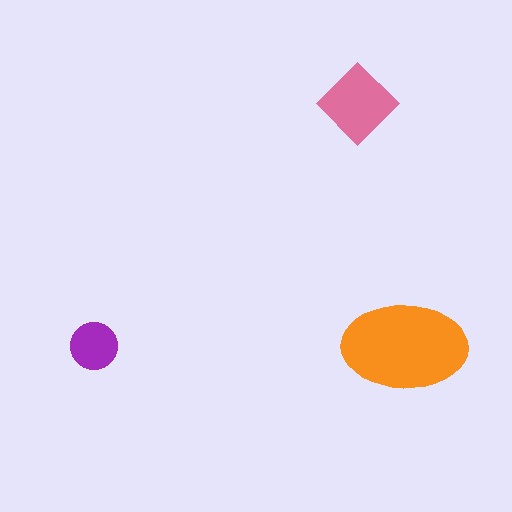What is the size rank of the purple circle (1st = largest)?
3rd.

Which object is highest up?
The pink diamond is topmost.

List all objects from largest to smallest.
The orange ellipse, the pink diamond, the purple circle.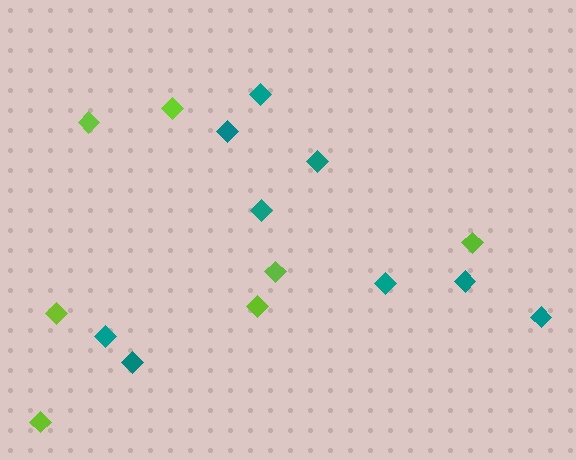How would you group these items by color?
There are 2 groups: one group of teal diamonds (9) and one group of lime diamonds (7).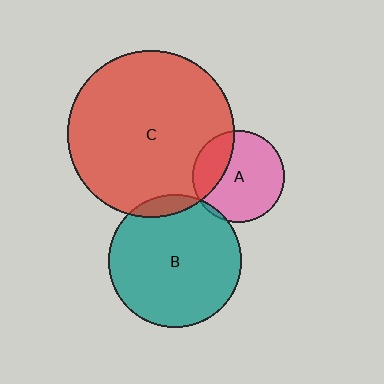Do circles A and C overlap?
Yes.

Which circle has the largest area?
Circle C (red).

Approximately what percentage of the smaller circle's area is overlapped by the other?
Approximately 25%.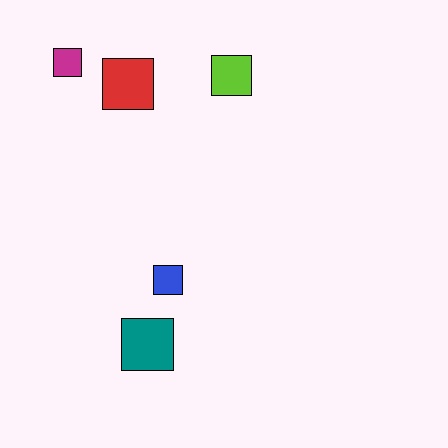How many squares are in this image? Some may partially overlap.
There are 5 squares.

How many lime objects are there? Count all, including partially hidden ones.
There is 1 lime object.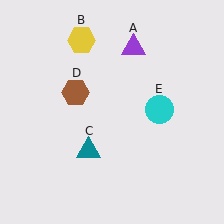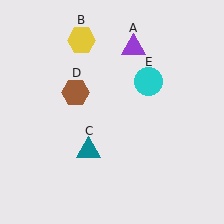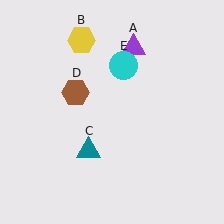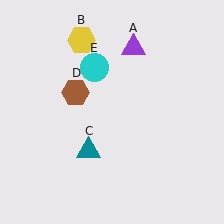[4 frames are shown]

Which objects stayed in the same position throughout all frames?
Purple triangle (object A) and yellow hexagon (object B) and teal triangle (object C) and brown hexagon (object D) remained stationary.